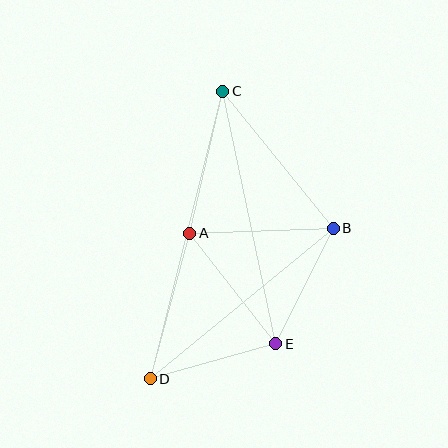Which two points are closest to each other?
Points B and E are closest to each other.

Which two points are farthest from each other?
Points C and D are farthest from each other.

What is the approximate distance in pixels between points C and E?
The distance between C and E is approximately 258 pixels.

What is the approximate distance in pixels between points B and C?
The distance between B and C is approximately 176 pixels.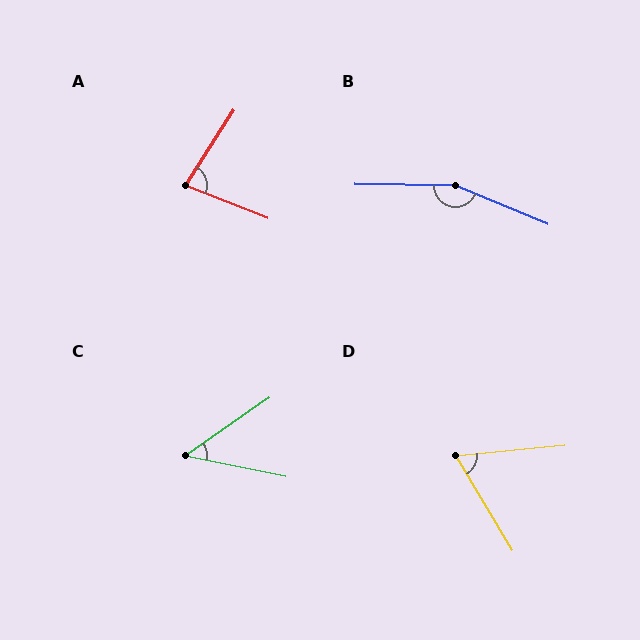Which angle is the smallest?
C, at approximately 46 degrees.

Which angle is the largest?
B, at approximately 159 degrees.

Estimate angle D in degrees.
Approximately 65 degrees.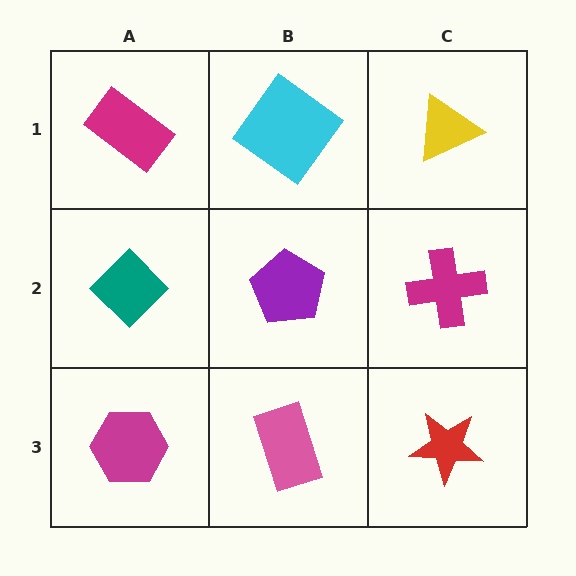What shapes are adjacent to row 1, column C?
A magenta cross (row 2, column C), a cyan diamond (row 1, column B).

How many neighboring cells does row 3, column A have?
2.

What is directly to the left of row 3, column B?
A magenta hexagon.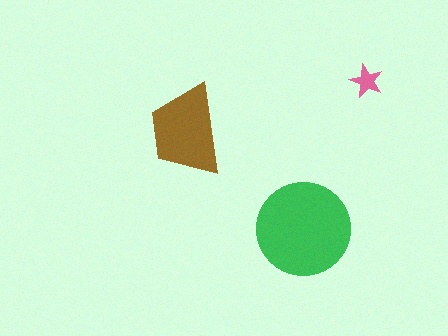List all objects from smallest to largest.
The pink star, the brown trapezoid, the green circle.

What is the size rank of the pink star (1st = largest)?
3rd.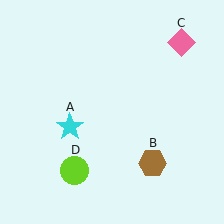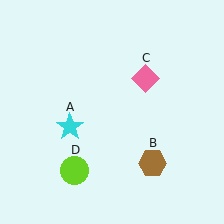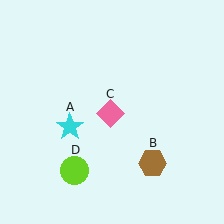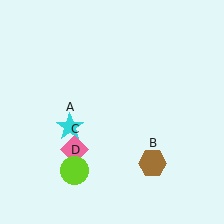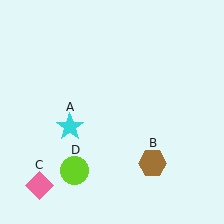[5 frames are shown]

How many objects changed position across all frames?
1 object changed position: pink diamond (object C).